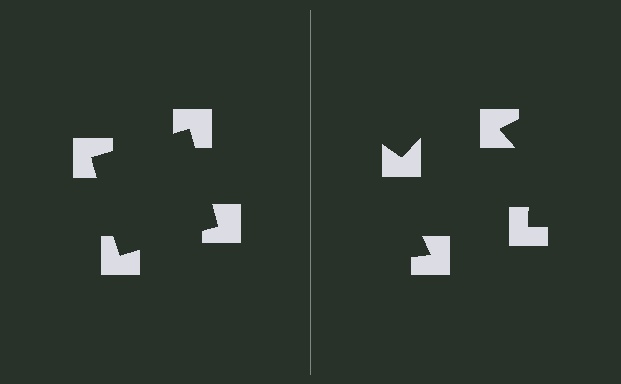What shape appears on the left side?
An illusory square.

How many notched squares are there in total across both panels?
8 — 4 on each side.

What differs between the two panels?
The notched squares are positioned identically on both sides; only the wedge orientations differ. On the left they align to a square; on the right they are misaligned.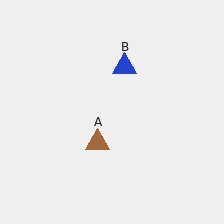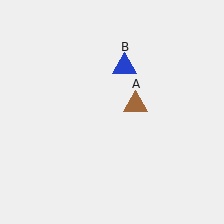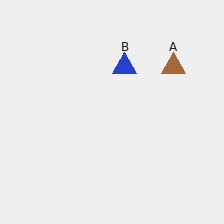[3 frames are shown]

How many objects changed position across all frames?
1 object changed position: brown triangle (object A).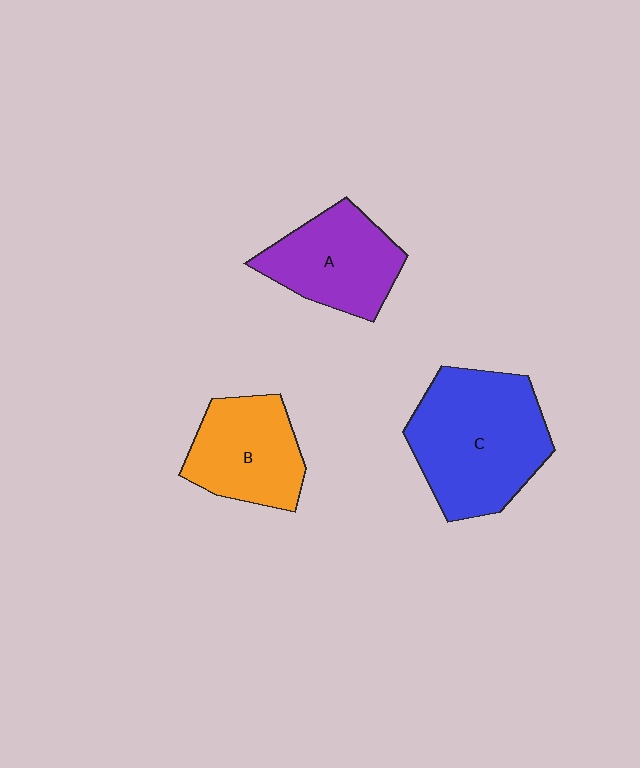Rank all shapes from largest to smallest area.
From largest to smallest: C (blue), A (purple), B (orange).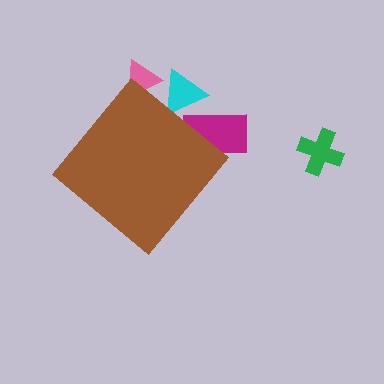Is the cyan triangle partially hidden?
Yes, the cyan triangle is partially hidden behind the brown diamond.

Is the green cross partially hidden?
No, the green cross is fully visible.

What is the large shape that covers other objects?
A brown diamond.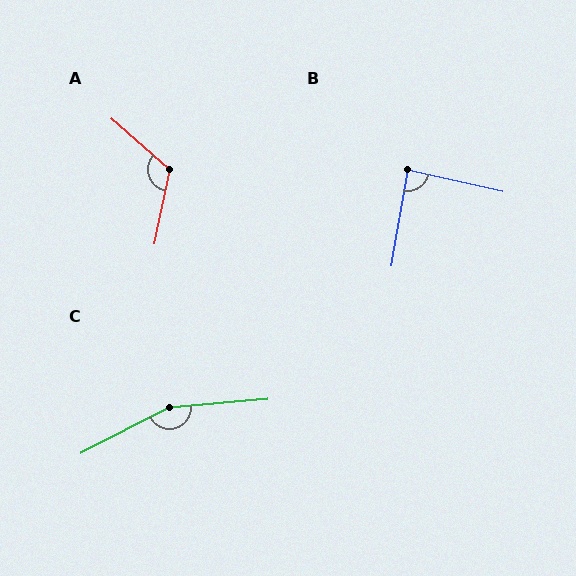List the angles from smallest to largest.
B (87°), A (120°), C (158°).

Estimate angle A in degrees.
Approximately 120 degrees.